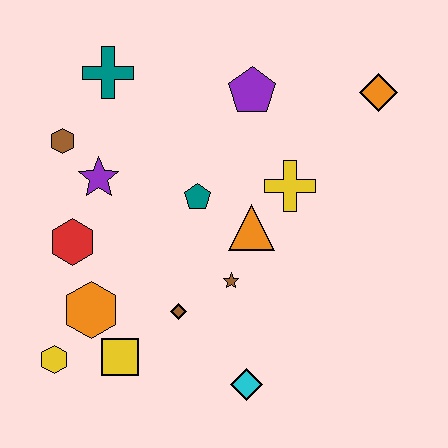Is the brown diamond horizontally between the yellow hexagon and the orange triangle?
Yes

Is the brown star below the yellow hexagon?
No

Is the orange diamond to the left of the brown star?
No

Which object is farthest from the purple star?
The orange diamond is farthest from the purple star.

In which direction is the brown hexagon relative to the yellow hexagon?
The brown hexagon is above the yellow hexagon.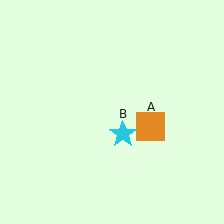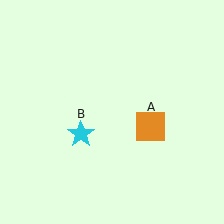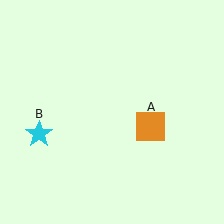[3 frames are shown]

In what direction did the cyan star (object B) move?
The cyan star (object B) moved left.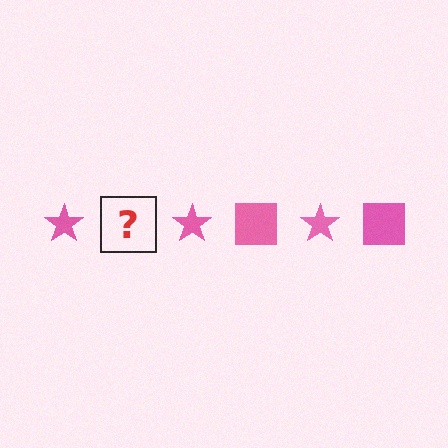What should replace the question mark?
The question mark should be replaced with a pink square.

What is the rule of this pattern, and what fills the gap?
The rule is that the pattern cycles through star, square shapes in pink. The gap should be filled with a pink square.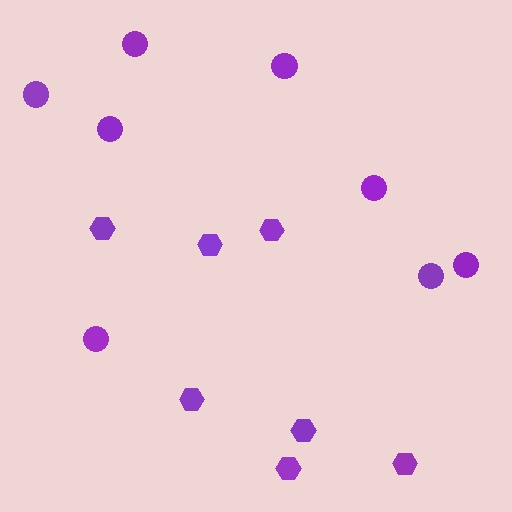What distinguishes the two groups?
There are 2 groups: one group of hexagons (7) and one group of circles (8).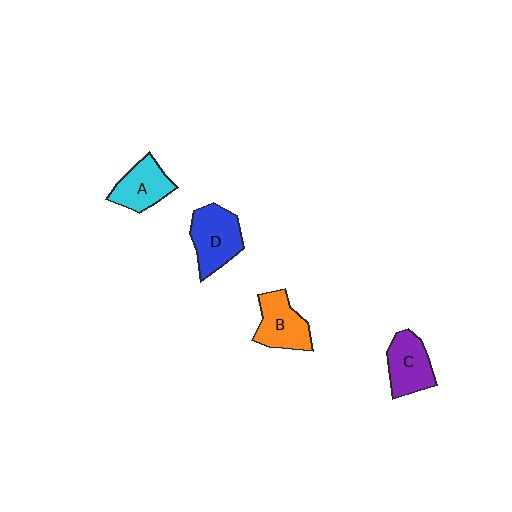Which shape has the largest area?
Shape D (blue).